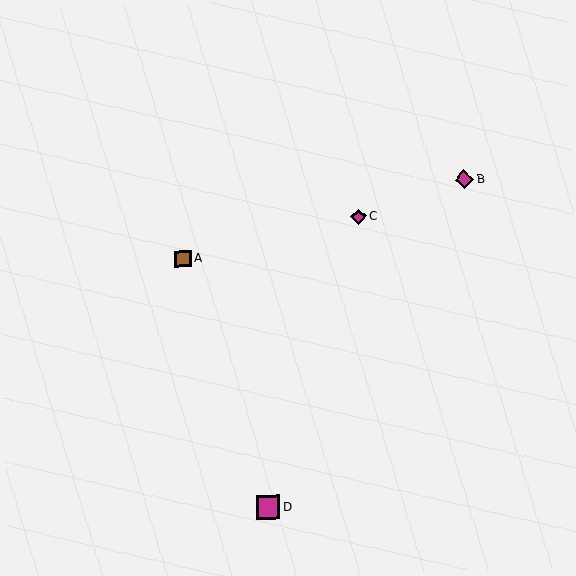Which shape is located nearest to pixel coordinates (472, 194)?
The magenta diamond (labeled B) at (464, 179) is nearest to that location.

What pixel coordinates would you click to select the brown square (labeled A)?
Click at (183, 259) to select the brown square A.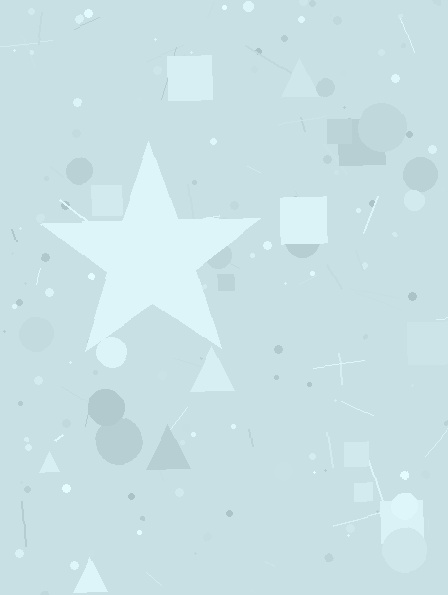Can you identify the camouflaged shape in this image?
The camouflaged shape is a star.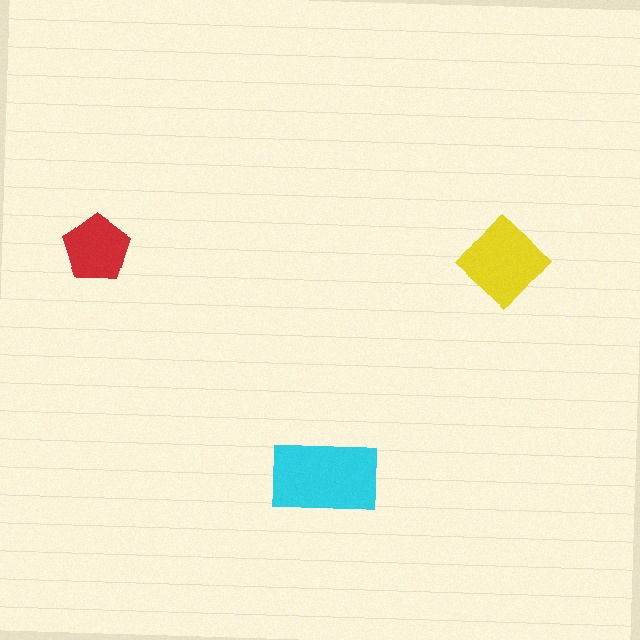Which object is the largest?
The cyan rectangle.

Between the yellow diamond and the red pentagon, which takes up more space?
The yellow diamond.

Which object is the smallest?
The red pentagon.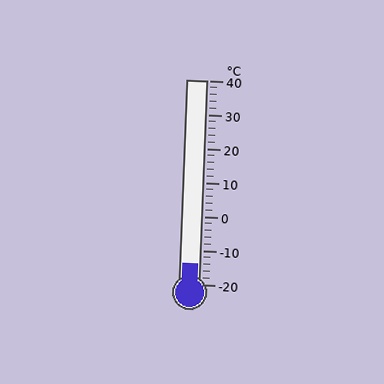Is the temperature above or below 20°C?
The temperature is below 20°C.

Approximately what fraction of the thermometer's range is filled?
The thermometer is filled to approximately 10% of its range.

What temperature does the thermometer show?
The thermometer shows approximately -14°C.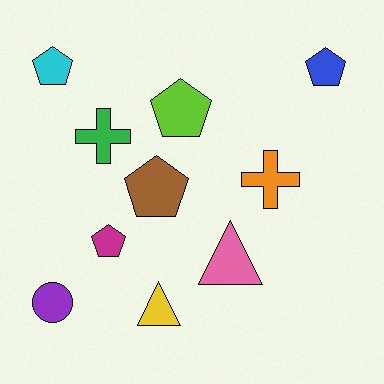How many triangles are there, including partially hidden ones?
There are 2 triangles.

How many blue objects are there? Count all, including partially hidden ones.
There is 1 blue object.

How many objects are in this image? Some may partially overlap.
There are 10 objects.